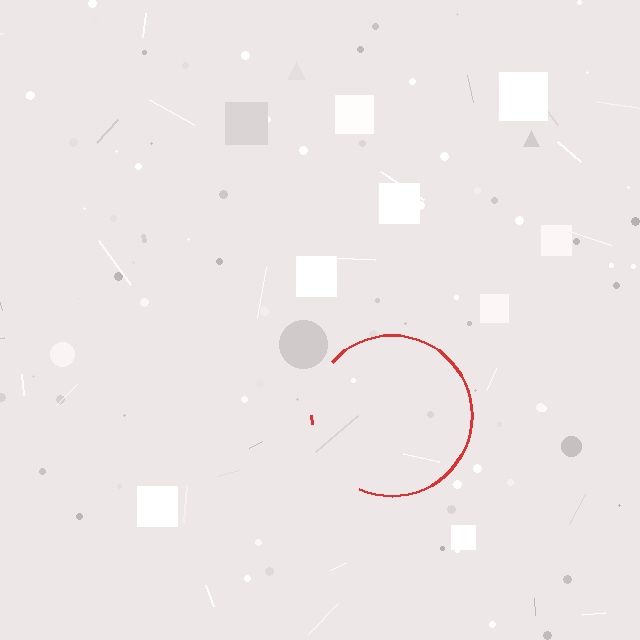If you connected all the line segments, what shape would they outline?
They would outline a circle.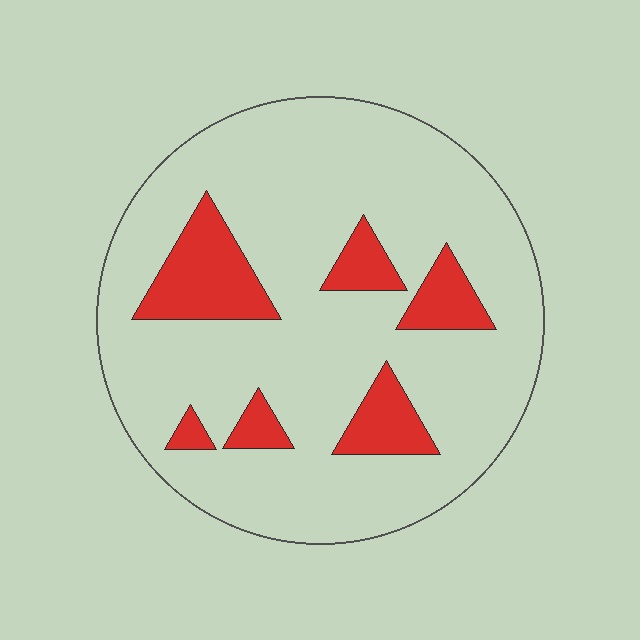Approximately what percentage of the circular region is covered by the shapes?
Approximately 15%.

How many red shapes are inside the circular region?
6.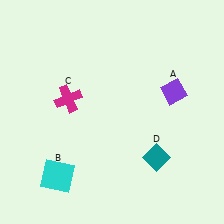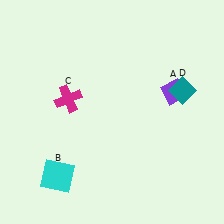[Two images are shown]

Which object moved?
The teal diamond (D) moved up.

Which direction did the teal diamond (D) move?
The teal diamond (D) moved up.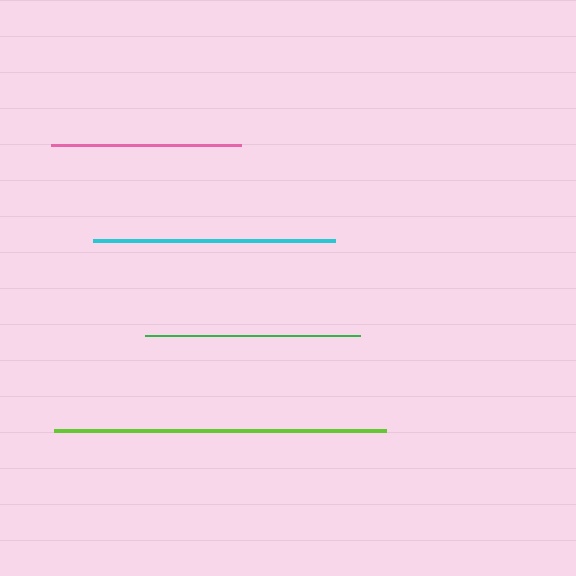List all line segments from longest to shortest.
From longest to shortest: lime, cyan, green, pink.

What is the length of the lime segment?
The lime segment is approximately 332 pixels long.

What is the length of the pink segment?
The pink segment is approximately 190 pixels long.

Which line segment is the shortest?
The pink line is the shortest at approximately 190 pixels.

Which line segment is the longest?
The lime line is the longest at approximately 332 pixels.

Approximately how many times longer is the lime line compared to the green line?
The lime line is approximately 1.5 times the length of the green line.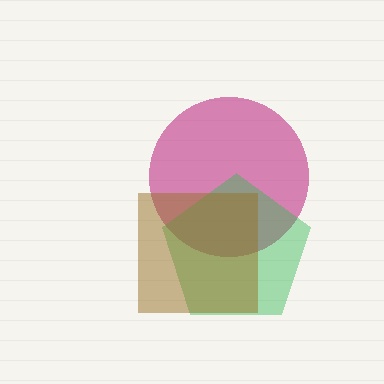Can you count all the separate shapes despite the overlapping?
Yes, there are 3 separate shapes.